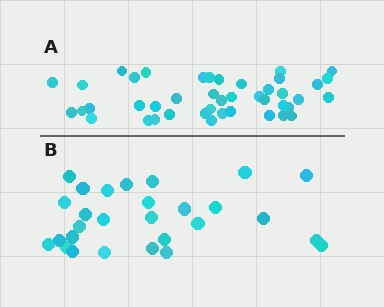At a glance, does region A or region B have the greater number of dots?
Region A (the top region) has more dots.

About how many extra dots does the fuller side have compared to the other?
Region A has approximately 15 more dots than region B.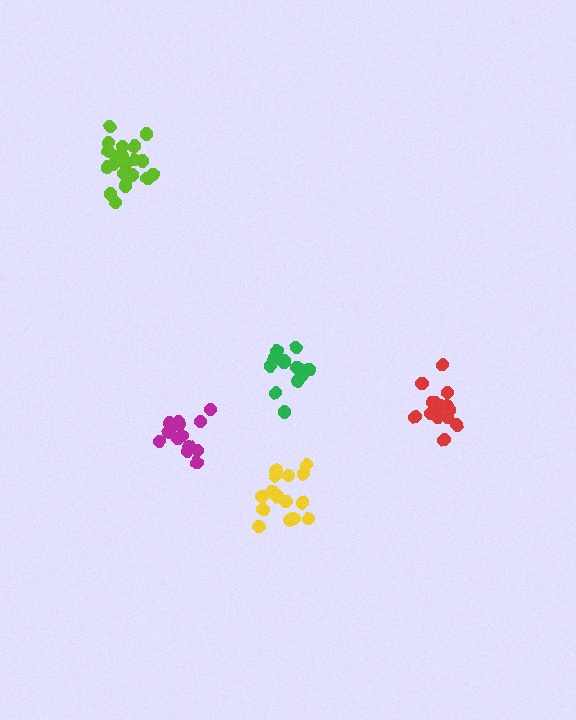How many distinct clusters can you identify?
There are 5 distinct clusters.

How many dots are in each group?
Group 1: 14 dots, Group 2: 20 dots, Group 3: 15 dots, Group 4: 15 dots, Group 5: 14 dots (78 total).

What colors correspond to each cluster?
The clusters are colored: green, lime, yellow, red, magenta.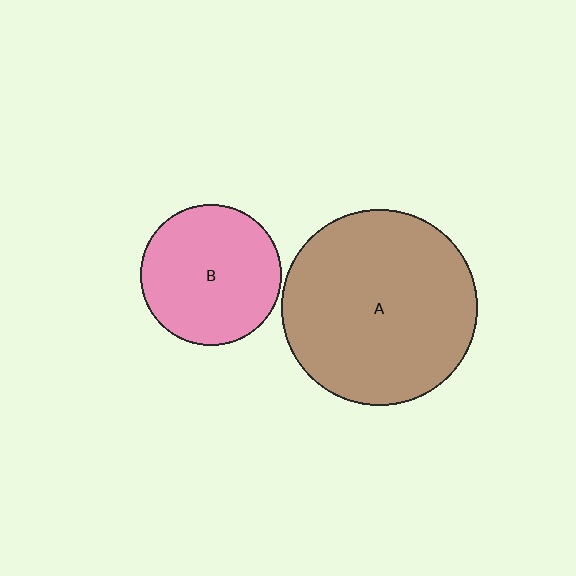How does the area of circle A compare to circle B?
Approximately 1.9 times.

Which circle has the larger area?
Circle A (brown).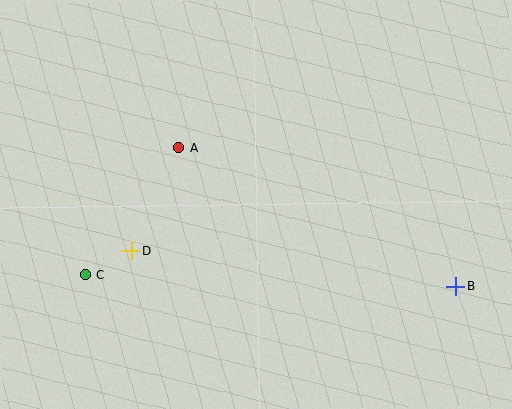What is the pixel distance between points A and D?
The distance between A and D is 113 pixels.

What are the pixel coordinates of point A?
Point A is at (179, 148).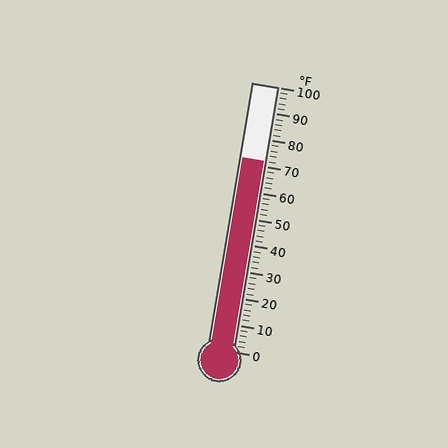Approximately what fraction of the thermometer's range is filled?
The thermometer is filled to approximately 70% of its range.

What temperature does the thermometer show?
The thermometer shows approximately 72°F.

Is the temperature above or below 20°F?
The temperature is above 20°F.